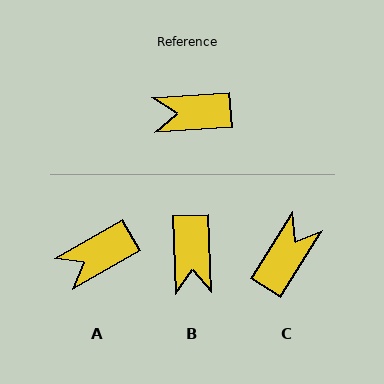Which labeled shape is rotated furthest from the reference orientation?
C, about 127 degrees away.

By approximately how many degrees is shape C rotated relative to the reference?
Approximately 127 degrees clockwise.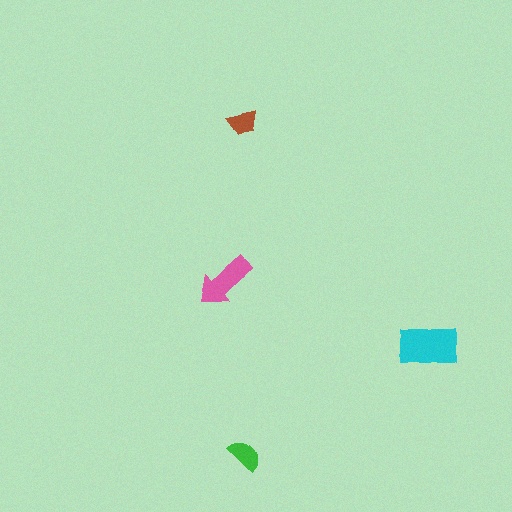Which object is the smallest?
The brown trapezoid.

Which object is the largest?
The cyan rectangle.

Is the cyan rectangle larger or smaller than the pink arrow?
Larger.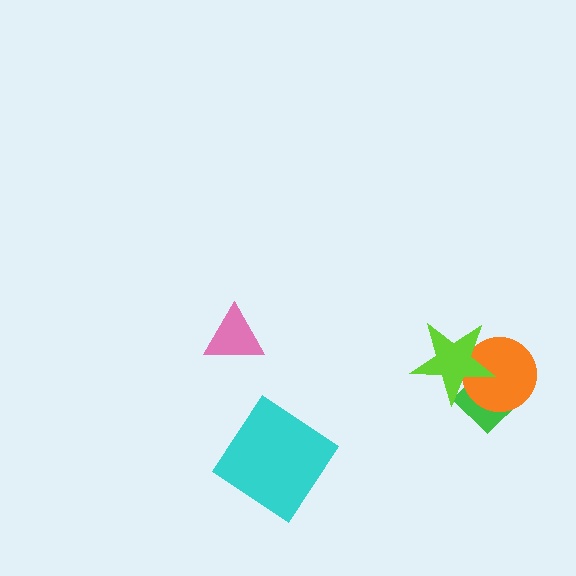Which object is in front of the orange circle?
The lime star is in front of the orange circle.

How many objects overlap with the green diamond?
2 objects overlap with the green diamond.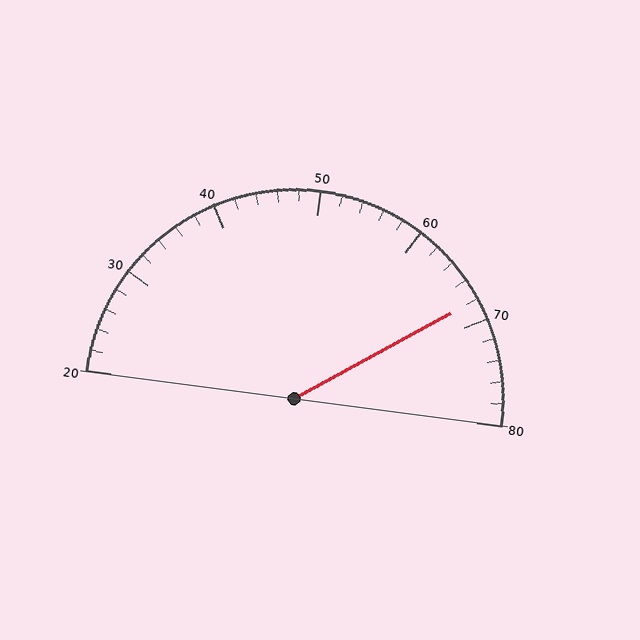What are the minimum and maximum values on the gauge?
The gauge ranges from 20 to 80.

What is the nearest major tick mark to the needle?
The nearest major tick mark is 70.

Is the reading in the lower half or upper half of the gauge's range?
The reading is in the upper half of the range (20 to 80).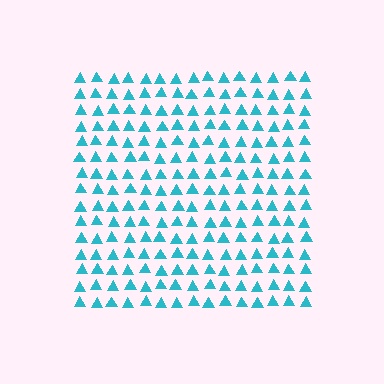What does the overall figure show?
The overall figure shows a square.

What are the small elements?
The small elements are triangles.